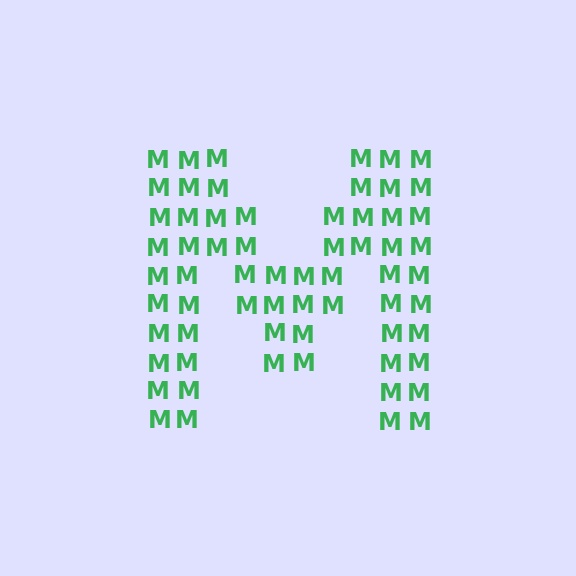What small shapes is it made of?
It is made of small letter M's.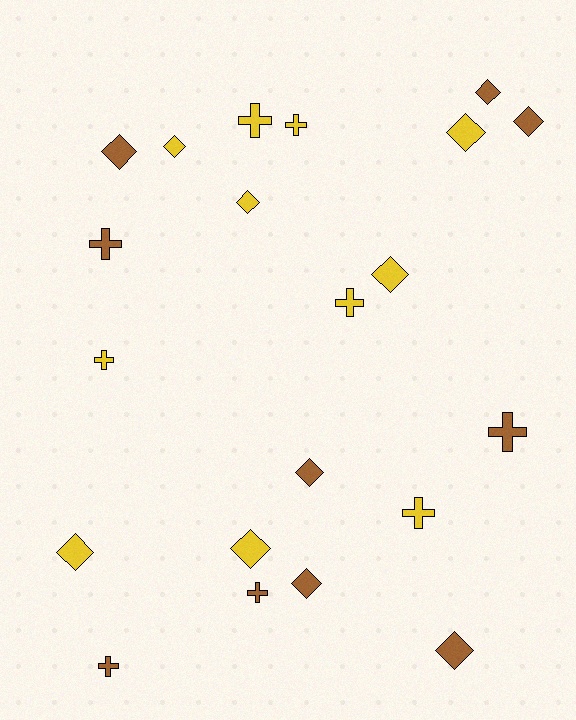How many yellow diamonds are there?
There are 6 yellow diamonds.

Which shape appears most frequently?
Diamond, with 12 objects.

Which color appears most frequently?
Yellow, with 11 objects.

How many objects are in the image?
There are 21 objects.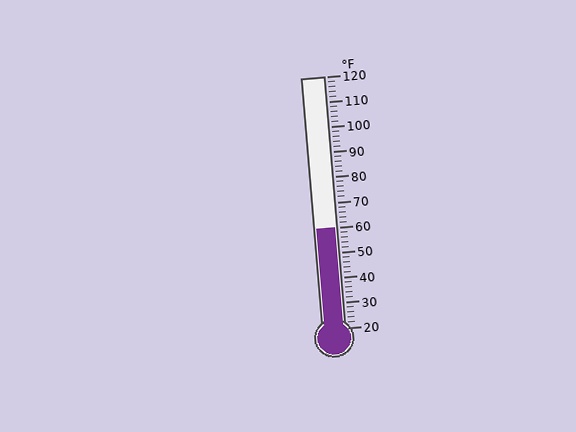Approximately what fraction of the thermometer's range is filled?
The thermometer is filled to approximately 40% of its range.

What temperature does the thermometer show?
The thermometer shows approximately 60°F.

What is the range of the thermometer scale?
The thermometer scale ranges from 20°F to 120°F.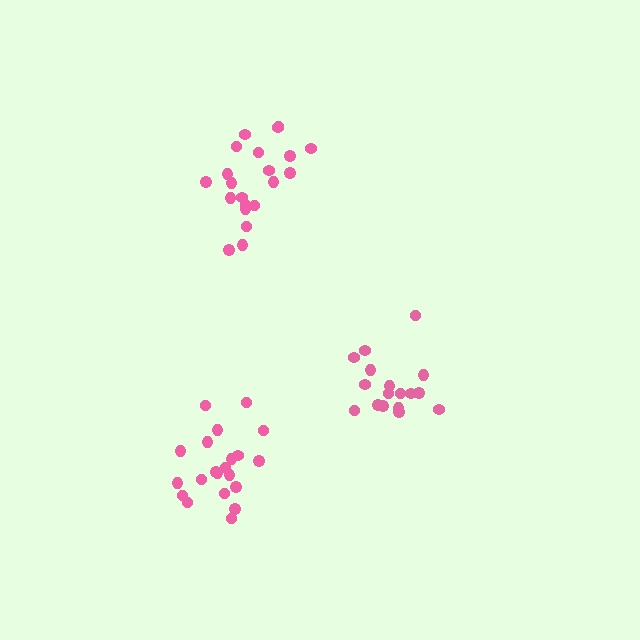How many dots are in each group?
Group 1: 17 dots, Group 2: 21 dots, Group 3: 21 dots (59 total).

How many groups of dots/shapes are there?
There are 3 groups.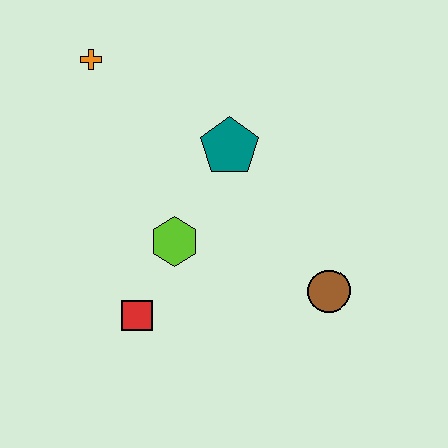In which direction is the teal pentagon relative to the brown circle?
The teal pentagon is above the brown circle.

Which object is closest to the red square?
The lime hexagon is closest to the red square.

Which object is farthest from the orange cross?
The brown circle is farthest from the orange cross.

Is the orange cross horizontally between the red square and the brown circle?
No